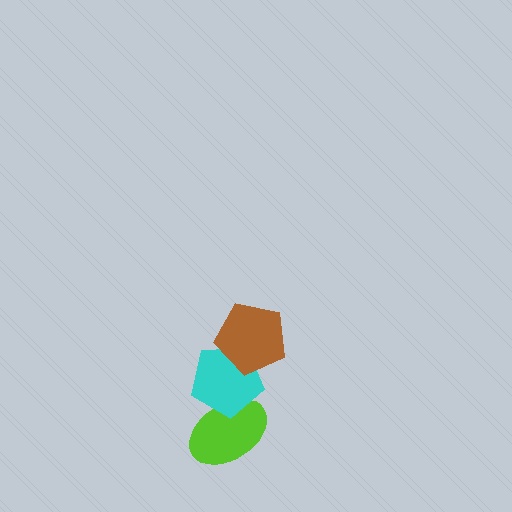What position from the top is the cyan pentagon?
The cyan pentagon is 2nd from the top.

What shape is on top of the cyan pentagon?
The brown pentagon is on top of the cyan pentagon.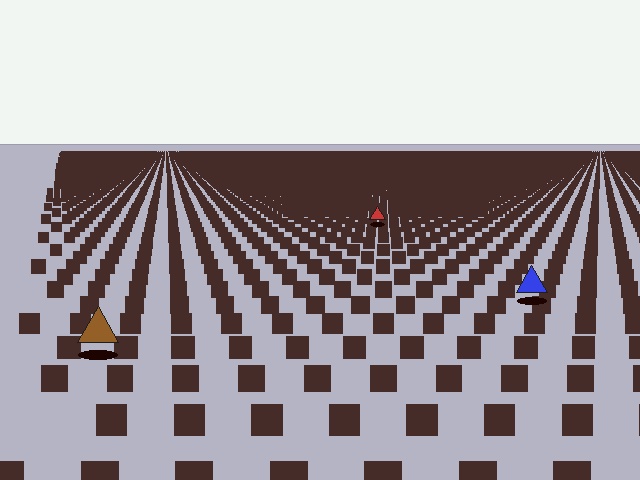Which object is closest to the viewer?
The brown triangle is closest. The texture marks near it are larger and more spread out.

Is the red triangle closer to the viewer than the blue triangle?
No. The blue triangle is closer — you can tell from the texture gradient: the ground texture is coarser near it.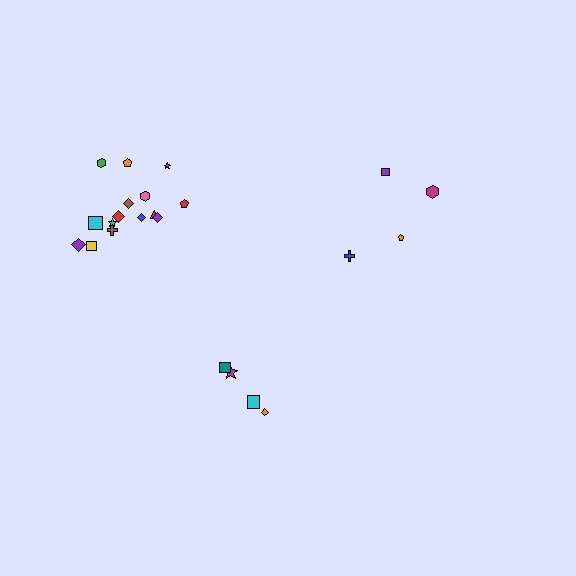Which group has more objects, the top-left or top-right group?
The top-left group.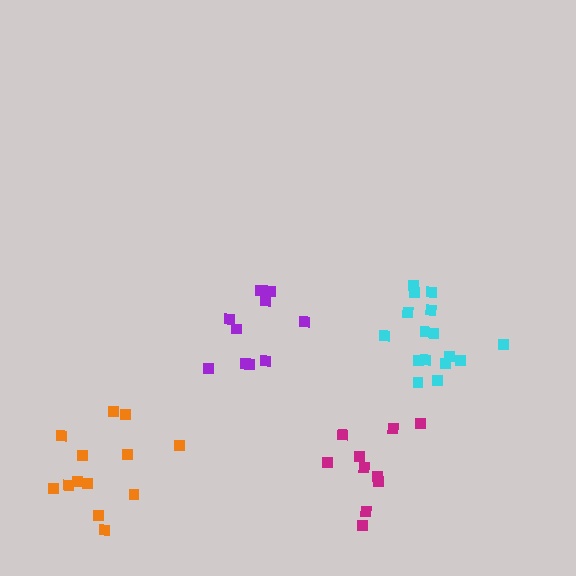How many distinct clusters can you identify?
There are 4 distinct clusters.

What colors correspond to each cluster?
The clusters are colored: cyan, purple, magenta, orange.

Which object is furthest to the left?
The orange cluster is leftmost.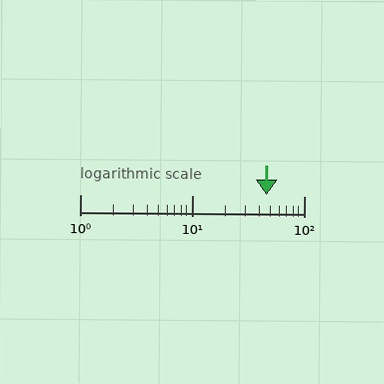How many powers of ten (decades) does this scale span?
The scale spans 2 decades, from 1 to 100.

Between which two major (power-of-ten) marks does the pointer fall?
The pointer is between 10 and 100.